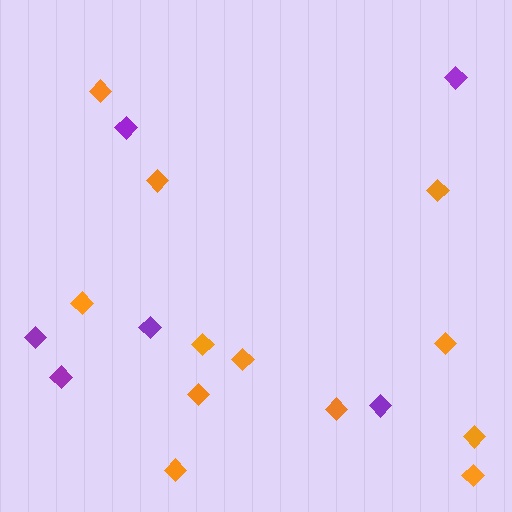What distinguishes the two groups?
There are 2 groups: one group of orange diamonds (12) and one group of purple diamonds (6).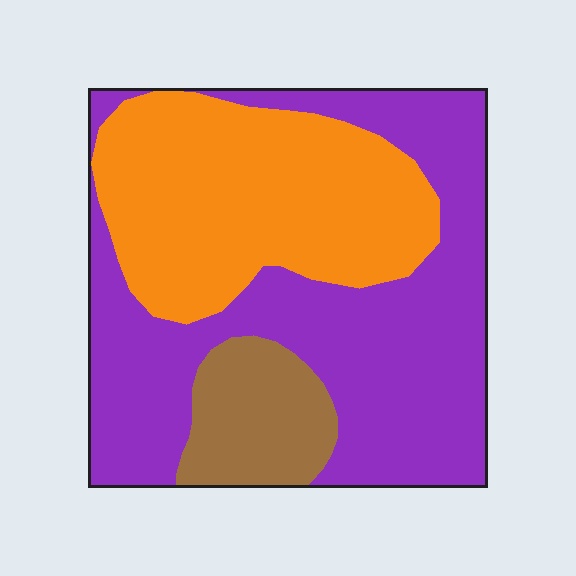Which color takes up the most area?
Purple, at roughly 50%.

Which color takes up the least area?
Brown, at roughly 10%.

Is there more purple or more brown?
Purple.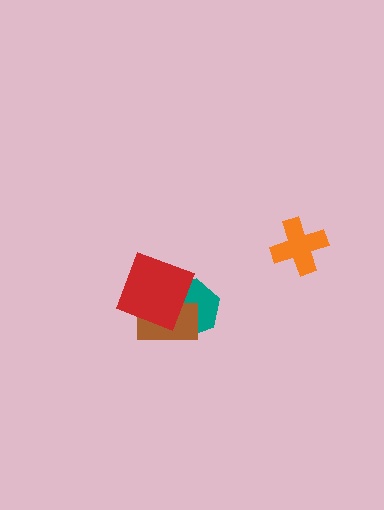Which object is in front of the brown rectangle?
The red square is in front of the brown rectangle.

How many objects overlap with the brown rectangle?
2 objects overlap with the brown rectangle.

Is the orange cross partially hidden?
No, no other shape covers it.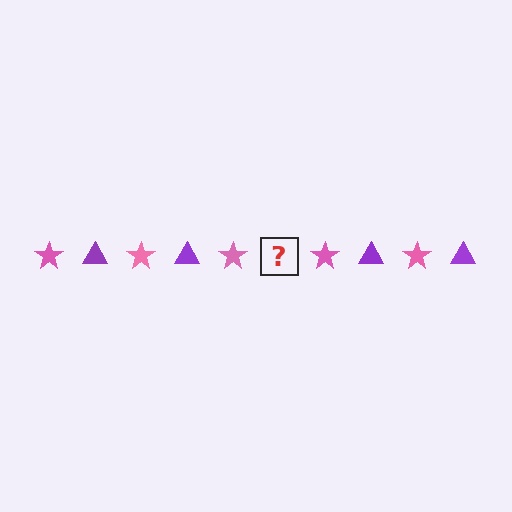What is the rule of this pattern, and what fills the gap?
The rule is that the pattern alternates between pink star and purple triangle. The gap should be filled with a purple triangle.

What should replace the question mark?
The question mark should be replaced with a purple triangle.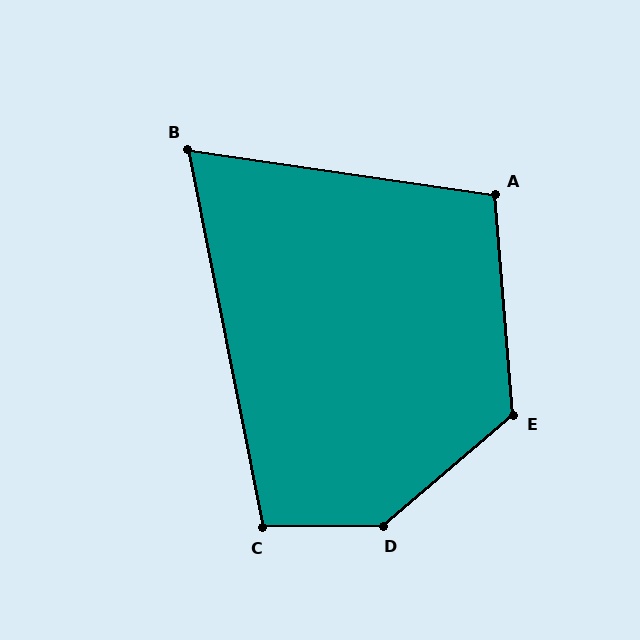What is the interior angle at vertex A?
Approximately 103 degrees (obtuse).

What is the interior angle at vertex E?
Approximately 126 degrees (obtuse).